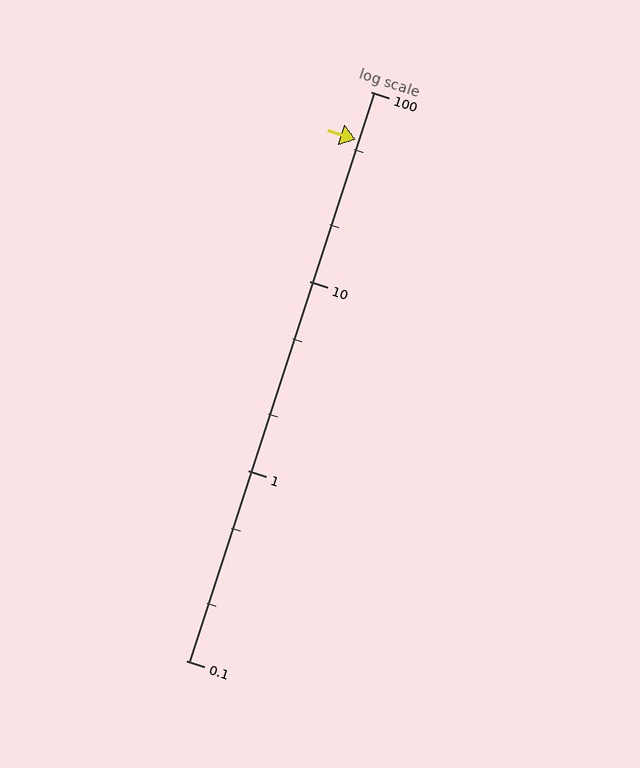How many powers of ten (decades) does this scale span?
The scale spans 3 decades, from 0.1 to 100.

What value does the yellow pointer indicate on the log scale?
The pointer indicates approximately 56.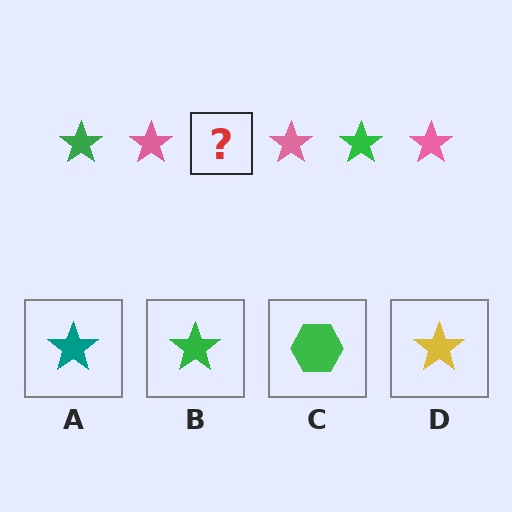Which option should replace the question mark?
Option B.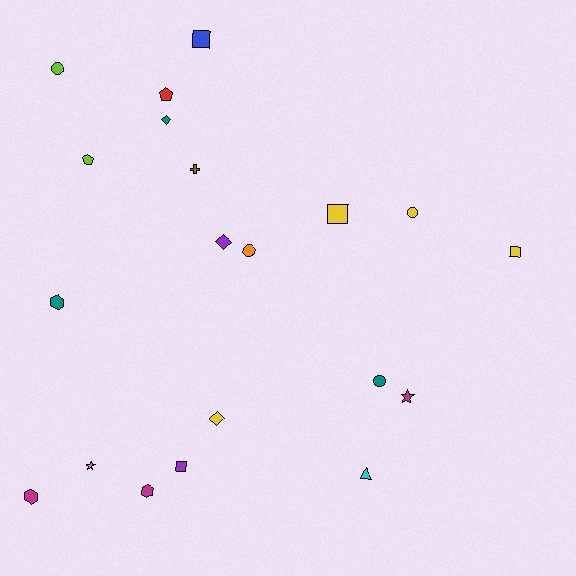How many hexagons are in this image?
There are 3 hexagons.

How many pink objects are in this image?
There is 1 pink object.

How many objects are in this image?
There are 20 objects.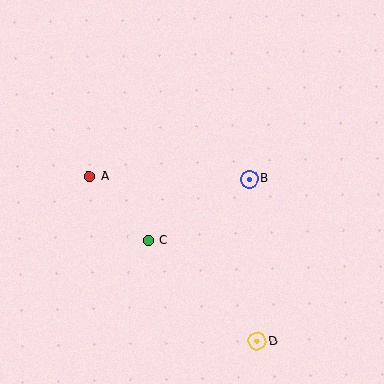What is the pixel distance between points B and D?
The distance between B and D is 163 pixels.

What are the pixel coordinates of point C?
Point C is at (148, 240).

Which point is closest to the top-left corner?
Point A is closest to the top-left corner.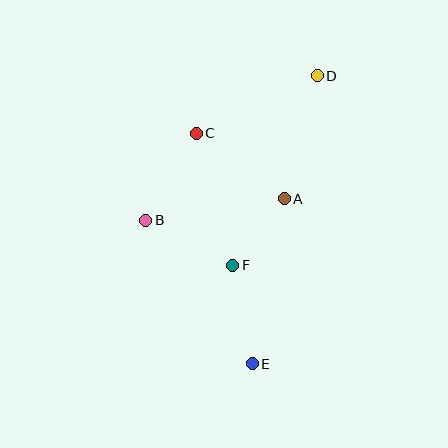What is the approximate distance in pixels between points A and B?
The distance between A and B is approximately 140 pixels.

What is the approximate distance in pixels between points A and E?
The distance between A and E is approximately 168 pixels.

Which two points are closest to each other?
Points A and F are closest to each other.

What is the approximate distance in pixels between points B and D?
The distance between B and D is approximately 224 pixels.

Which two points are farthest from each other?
Points D and E are farthest from each other.